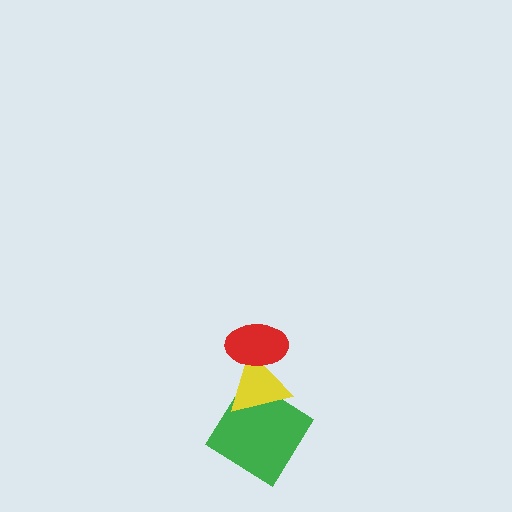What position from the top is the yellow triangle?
The yellow triangle is 2nd from the top.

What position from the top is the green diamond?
The green diamond is 3rd from the top.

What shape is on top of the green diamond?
The yellow triangle is on top of the green diamond.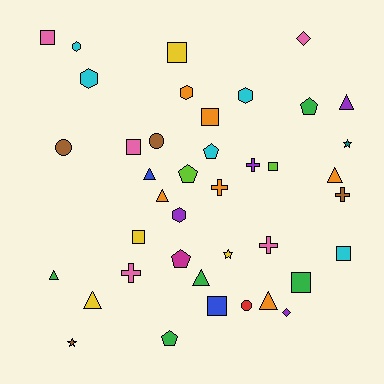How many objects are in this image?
There are 40 objects.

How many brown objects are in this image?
There are 4 brown objects.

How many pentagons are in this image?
There are 5 pentagons.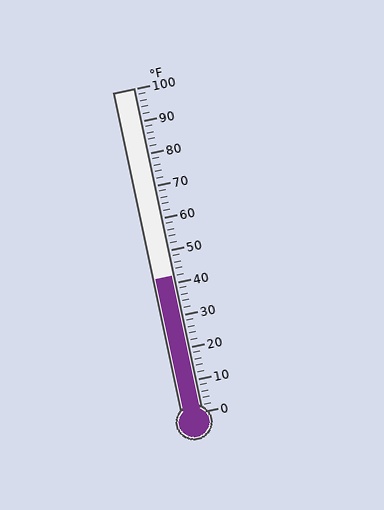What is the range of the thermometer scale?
The thermometer scale ranges from 0°F to 100°F.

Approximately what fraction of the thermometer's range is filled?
The thermometer is filled to approximately 40% of its range.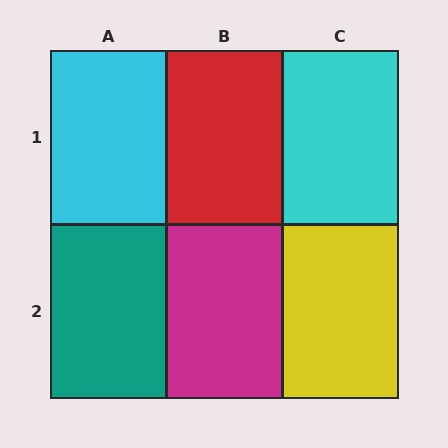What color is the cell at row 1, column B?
Red.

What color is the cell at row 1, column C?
Cyan.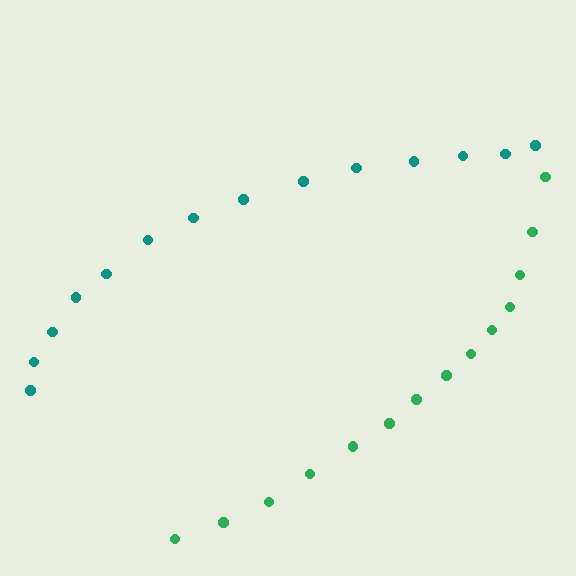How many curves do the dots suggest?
There are 2 distinct paths.